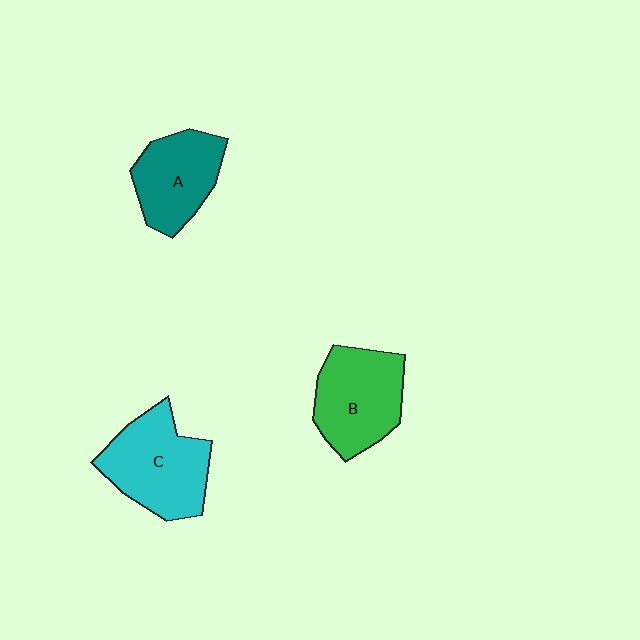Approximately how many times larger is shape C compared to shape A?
Approximately 1.3 times.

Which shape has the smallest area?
Shape A (teal).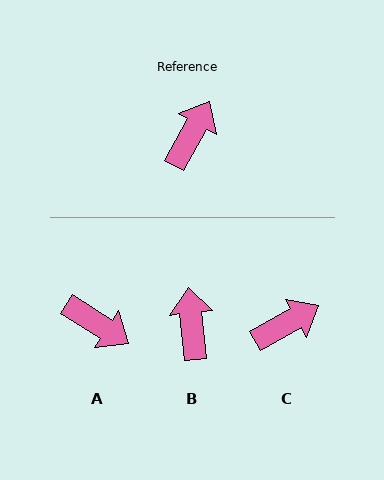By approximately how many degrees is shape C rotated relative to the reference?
Approximately 32 degrees clockwise.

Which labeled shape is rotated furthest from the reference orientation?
A, about 93 degrees away.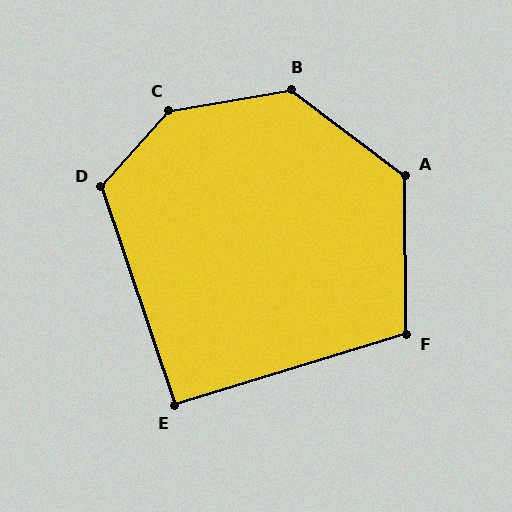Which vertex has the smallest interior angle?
E, at approximately 92 degrees.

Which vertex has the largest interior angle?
C, at approximately 141 degrees.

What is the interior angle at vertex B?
Approximately 134 degrees (obtuse).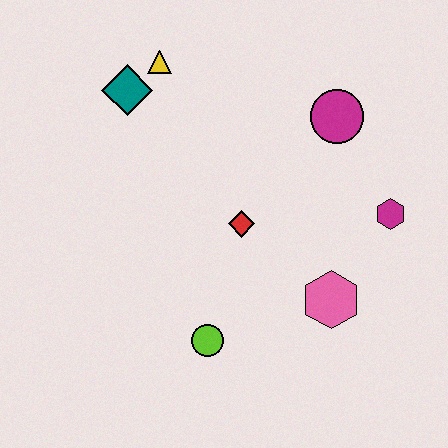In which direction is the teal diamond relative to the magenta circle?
The teal diamond is to the left of the magenta circle.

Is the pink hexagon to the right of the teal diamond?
Yes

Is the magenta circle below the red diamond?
No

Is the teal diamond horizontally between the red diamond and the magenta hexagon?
No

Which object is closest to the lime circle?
The red diamond is closest to the lime circle.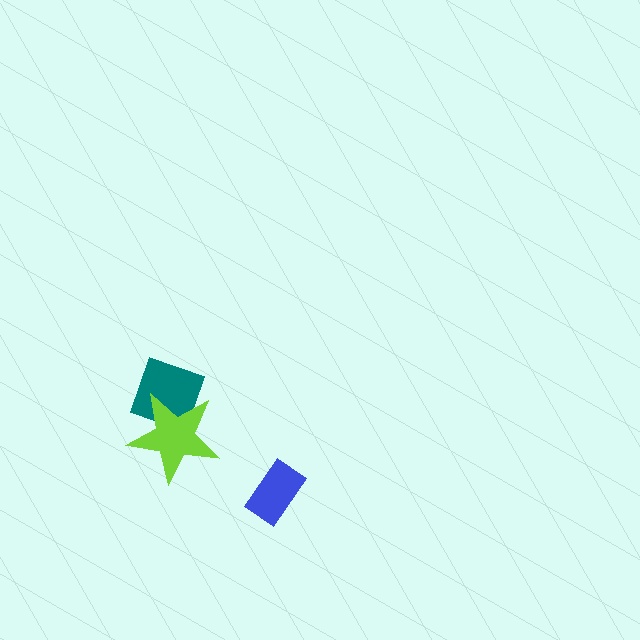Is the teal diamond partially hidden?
Yes, it is partially covered by another shape.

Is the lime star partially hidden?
No, no other shape covers it.